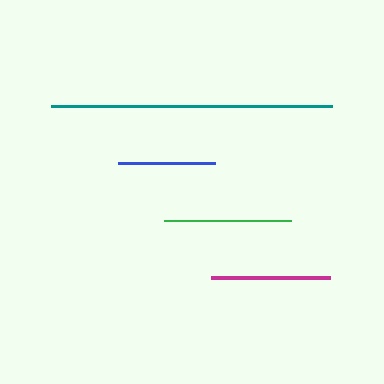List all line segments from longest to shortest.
From longest to shortest: teal, green, magenta, blue.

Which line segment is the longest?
The teal line is the longest at approximately 281 pixels.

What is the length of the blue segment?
The blue segment is approximately 97 pixels long.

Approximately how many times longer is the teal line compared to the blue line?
The teal line is approximately 2.9 times the length of the blue line.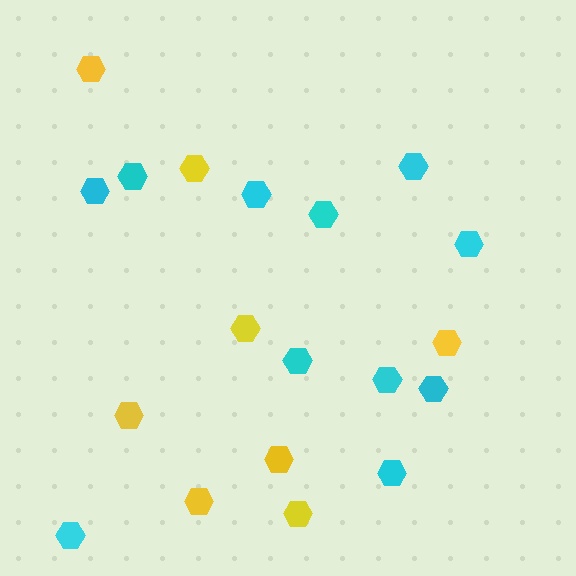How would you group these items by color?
There are 2 groups: one group of yellow hexagons (8) and one group of cyan hexagons (11).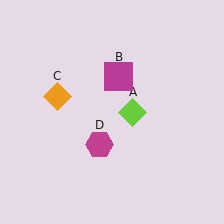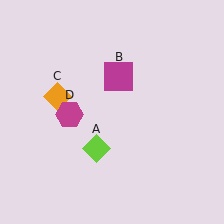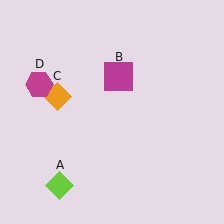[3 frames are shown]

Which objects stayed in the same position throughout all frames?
Magenta square (object B) and orange diamond (object C) remained stationary.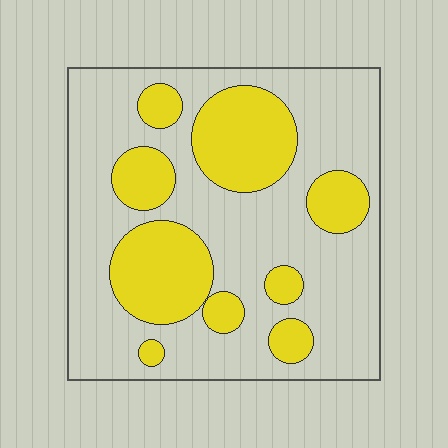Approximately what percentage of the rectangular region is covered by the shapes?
Approximately 30%.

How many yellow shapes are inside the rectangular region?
9.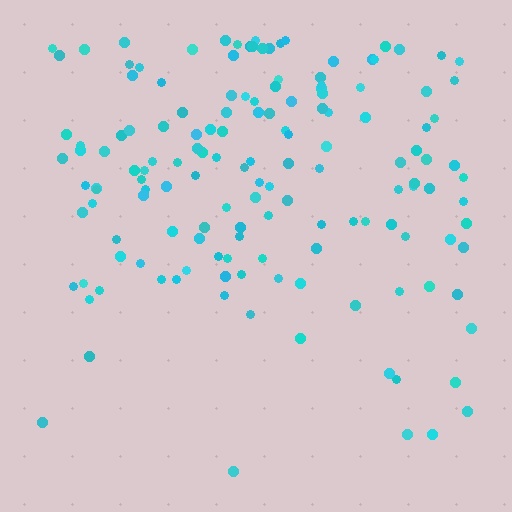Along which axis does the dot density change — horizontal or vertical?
Vertical.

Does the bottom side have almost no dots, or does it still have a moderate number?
Still a moderate number, just noticeably fewer than the top.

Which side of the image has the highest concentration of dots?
The top.